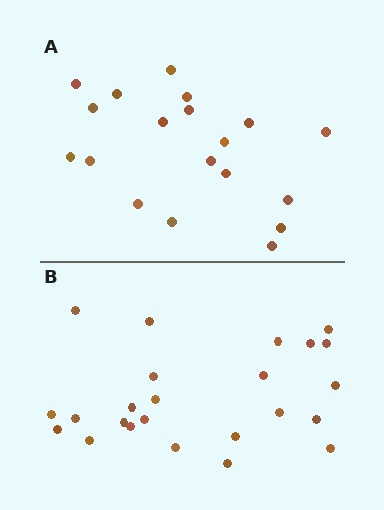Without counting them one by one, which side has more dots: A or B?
Region B (the bottom region) has more dots.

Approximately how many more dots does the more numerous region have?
Region B has about 5 more dots than region A.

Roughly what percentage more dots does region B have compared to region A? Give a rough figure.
About 25% more.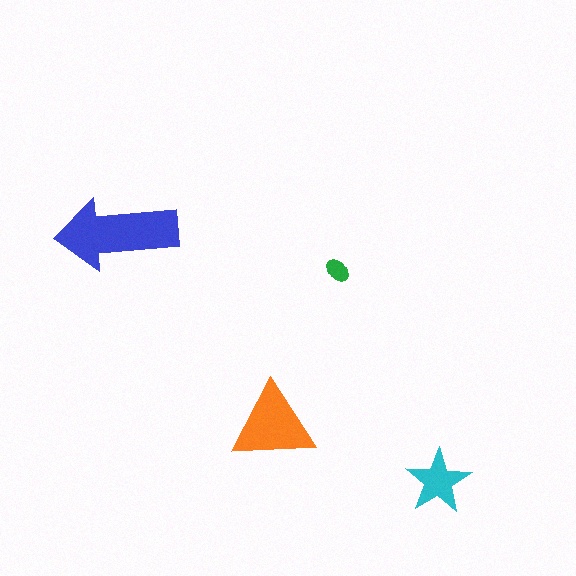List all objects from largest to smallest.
The blue arrow, the orange triangle, the cyan star, the green ellipse.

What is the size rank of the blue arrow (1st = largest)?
1st.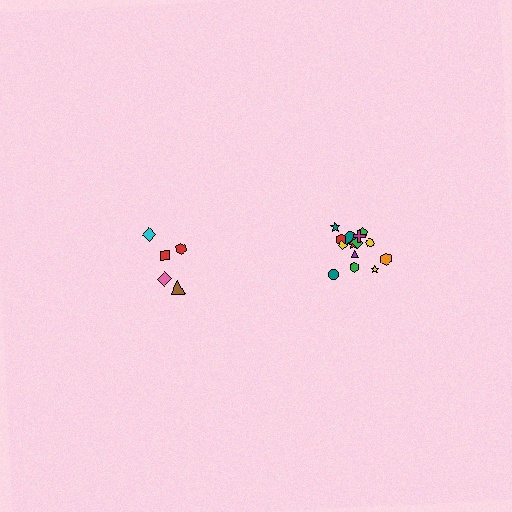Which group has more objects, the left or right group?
The right group.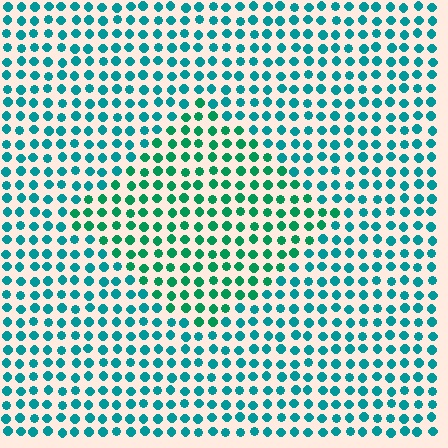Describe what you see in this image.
The image is filled with small teal elements in a uniform arrangement. A diamond-shaped region is visible where the elements are tinted to a slightly different hue, forming a subtle color boundary.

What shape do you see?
I see a diamond.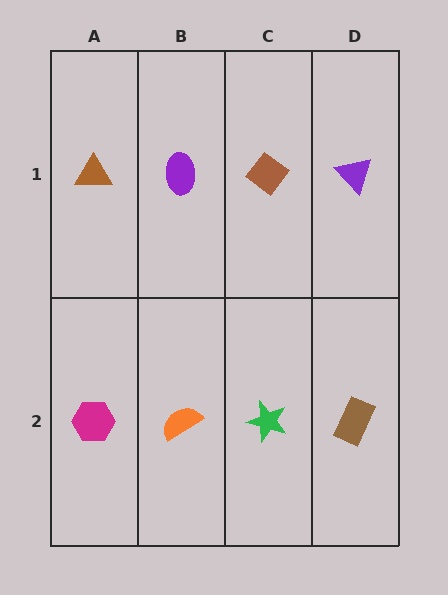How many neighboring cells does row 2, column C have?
3.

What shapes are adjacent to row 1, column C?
A green star (row 2, column C), a purple ellipse (row 1, column B), a purple triangle (row 1, column D).